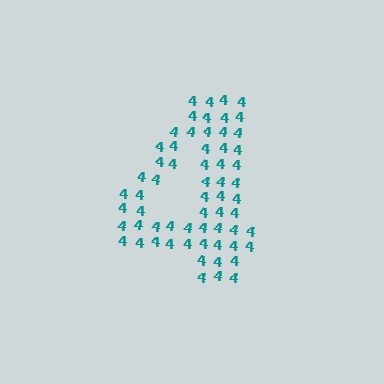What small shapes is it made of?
It is made of small digit 4's.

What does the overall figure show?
The overall figure shows the digit 4.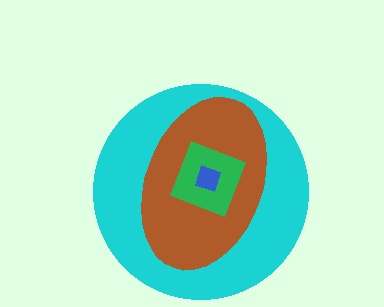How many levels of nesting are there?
4.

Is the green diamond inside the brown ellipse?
Yes.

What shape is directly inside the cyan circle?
The brown ellipse.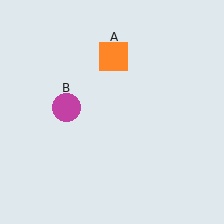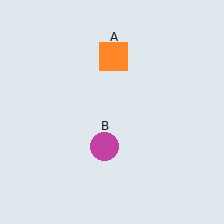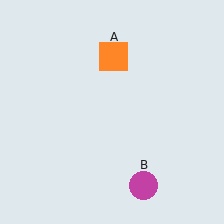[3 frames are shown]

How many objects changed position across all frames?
1 object changed position: magenta circle (object B).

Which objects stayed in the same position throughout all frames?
Orange square (object A) remained stationary.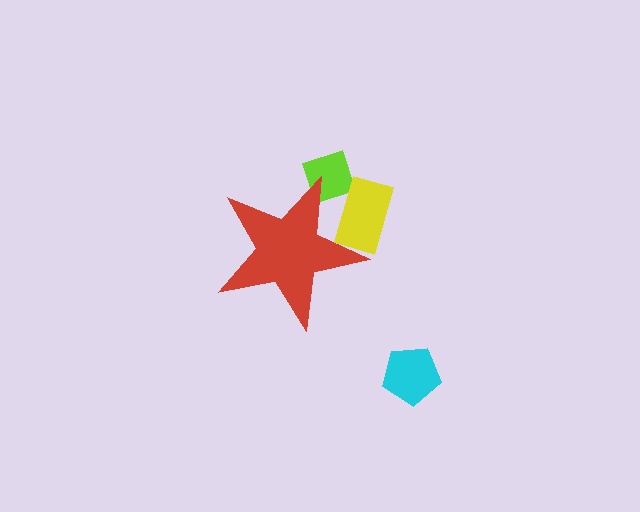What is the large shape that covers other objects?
A red star.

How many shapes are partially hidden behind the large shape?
2 shapes are partially hidden.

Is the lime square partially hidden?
Yes, the lime square is partially hidden behind the red star.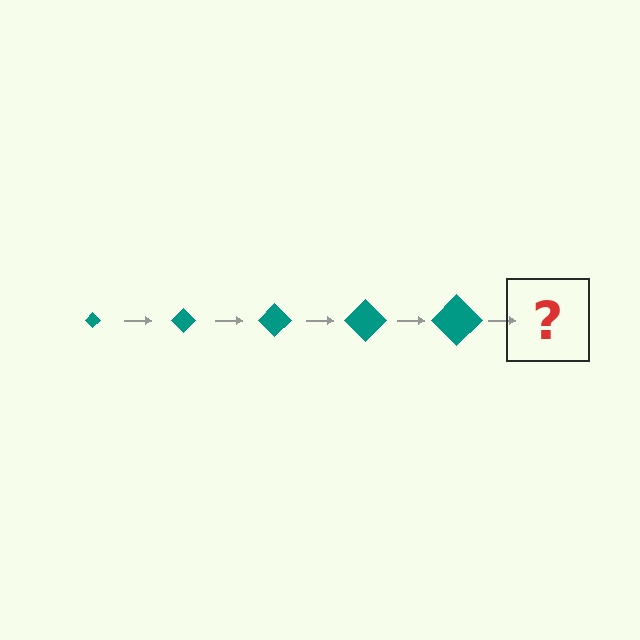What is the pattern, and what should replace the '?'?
The pattern is that the diamond gets progressively larger each step. The '?' should be a teal diamond, larger than the previous one.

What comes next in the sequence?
The next element should be a teal diamond, larger than the previous one.